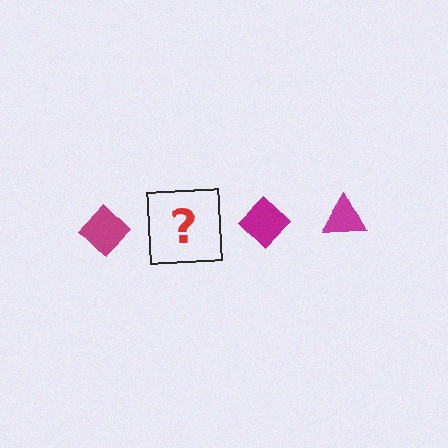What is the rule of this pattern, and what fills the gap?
The rule is that the pattern cycles through diamond, triangle shapes in magenta. The gap should be filled with a magenta triangle.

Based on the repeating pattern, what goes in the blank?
The blank should be a magenta triangle.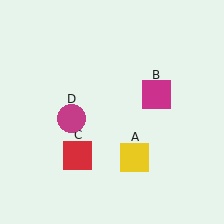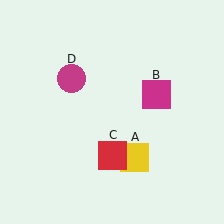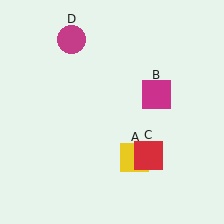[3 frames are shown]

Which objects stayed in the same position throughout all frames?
Yellow square (object A) and magenta square (object B) remained stationary.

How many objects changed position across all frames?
2 objects changed position: red square (object C), magenta circle (object D).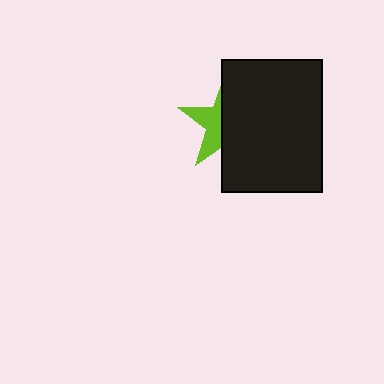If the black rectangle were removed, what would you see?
You would see the complete lime star.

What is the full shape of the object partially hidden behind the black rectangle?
The partially hidden object is a lime star.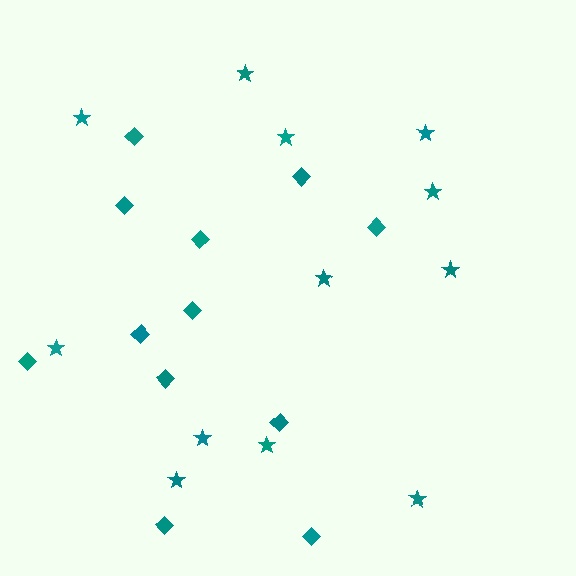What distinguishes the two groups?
There are 2 groups: one group of diamonds (12) and one group of stars (12).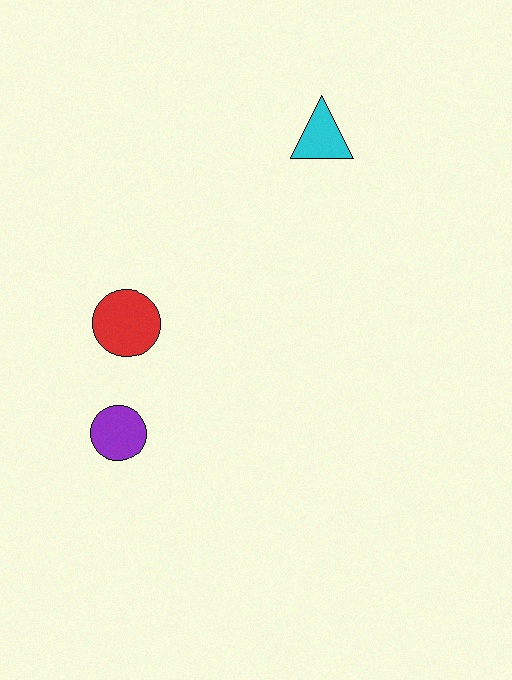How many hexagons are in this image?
There are no hexagons.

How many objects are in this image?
There are 3 objects.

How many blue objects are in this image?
There are no blue objects.